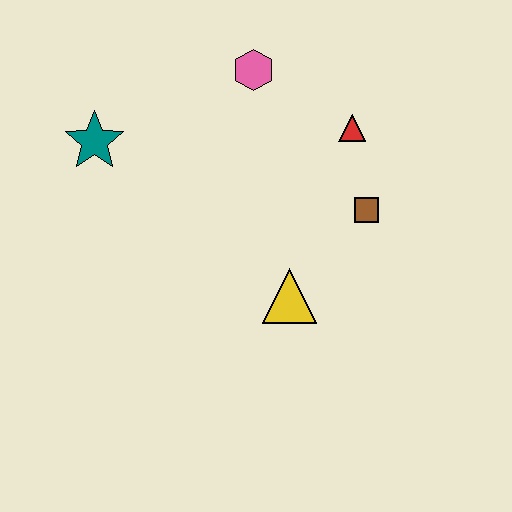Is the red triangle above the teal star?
Yes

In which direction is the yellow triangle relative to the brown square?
The yellow triangle is below the brown square.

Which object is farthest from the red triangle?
The teal star is farthest from the red triangle.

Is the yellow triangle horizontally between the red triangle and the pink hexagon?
Yes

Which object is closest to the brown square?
The red triangle is closest to the brown square.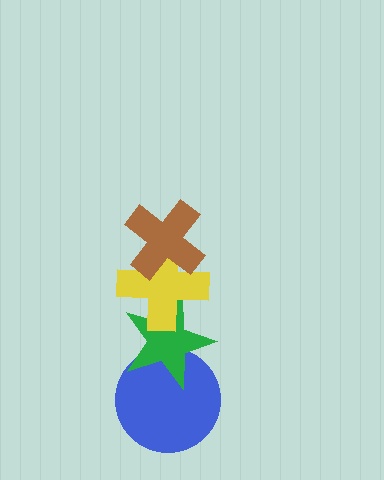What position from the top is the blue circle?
The blue circle is 4th from the top.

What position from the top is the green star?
The green star is 3rd from the top.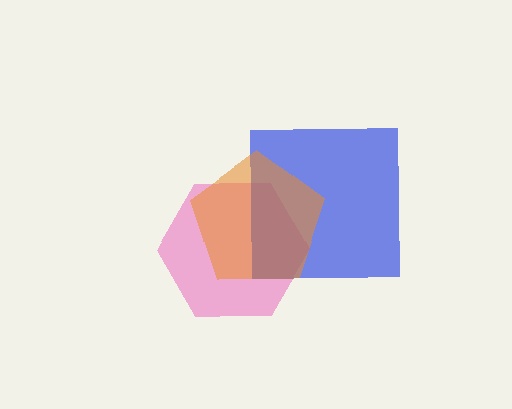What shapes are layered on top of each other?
The layered shapes are: a pink hexagon, a blue square, an orange pentagon.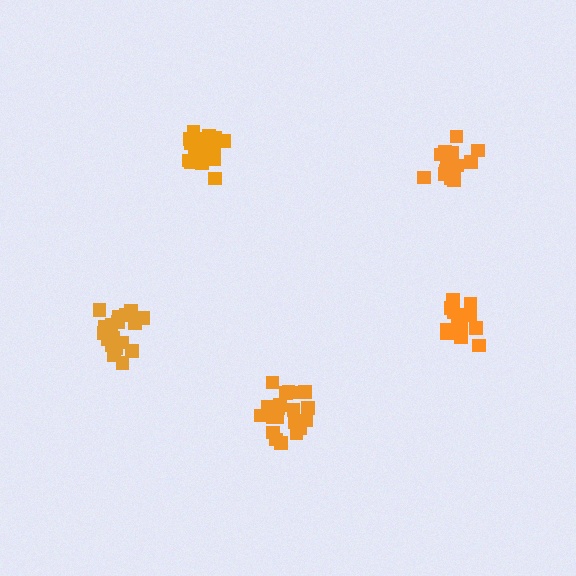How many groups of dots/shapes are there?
There are 5 groups.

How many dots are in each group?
Group 1: 15 dots, Group 2: 17 dots, Group 3: 20 dots, Group 4: 20 dots, Group 5: 20 dots (92 total).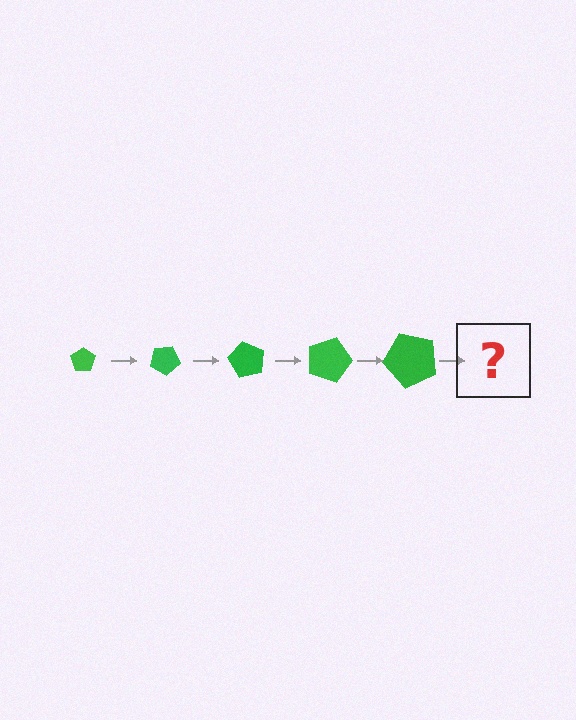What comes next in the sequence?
The next element should be a pentagon, larger than the previous one and rotated 150 degrees from the start.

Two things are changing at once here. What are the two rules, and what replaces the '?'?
The two rules are that the pentagon grows larger each step and it rotates 30 degrees each step. The '?' should be a pentagon, larger than the previous one and rotated 150 degrees from the start.